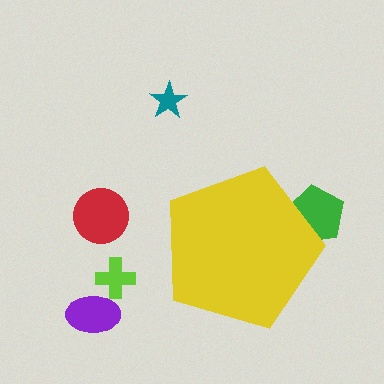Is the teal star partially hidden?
No, the teal star is fully visible.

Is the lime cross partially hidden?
No, the lime cross is fully visible.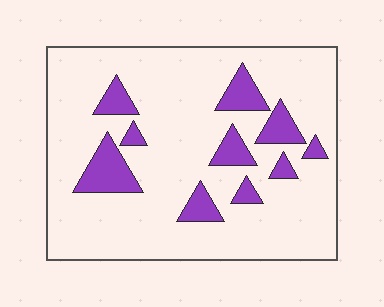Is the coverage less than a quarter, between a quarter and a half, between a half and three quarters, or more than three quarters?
Less than a quarter.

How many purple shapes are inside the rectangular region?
10.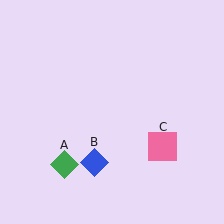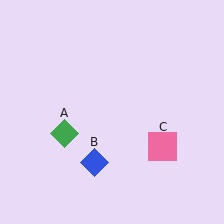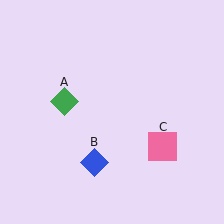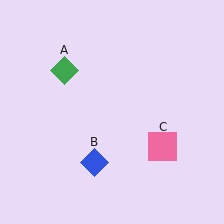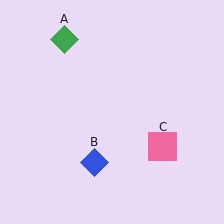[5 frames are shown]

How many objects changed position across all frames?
1 object changed position: green diamond (object A).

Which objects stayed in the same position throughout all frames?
Blue diamond (object B) and pink square (object C) remained stationary.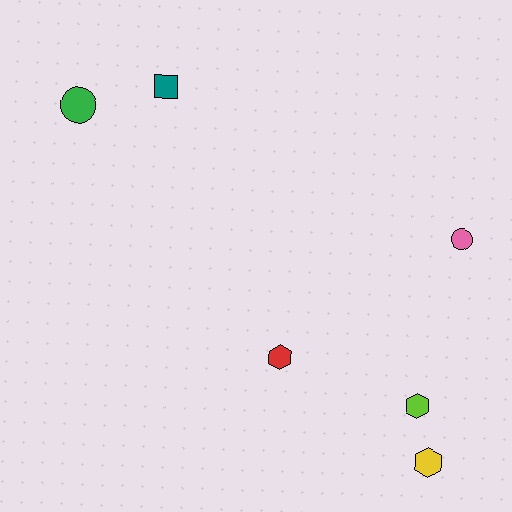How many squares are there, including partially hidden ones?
There is 1 square.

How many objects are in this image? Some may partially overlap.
There are 6 objects.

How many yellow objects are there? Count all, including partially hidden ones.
There is 1 yellow object.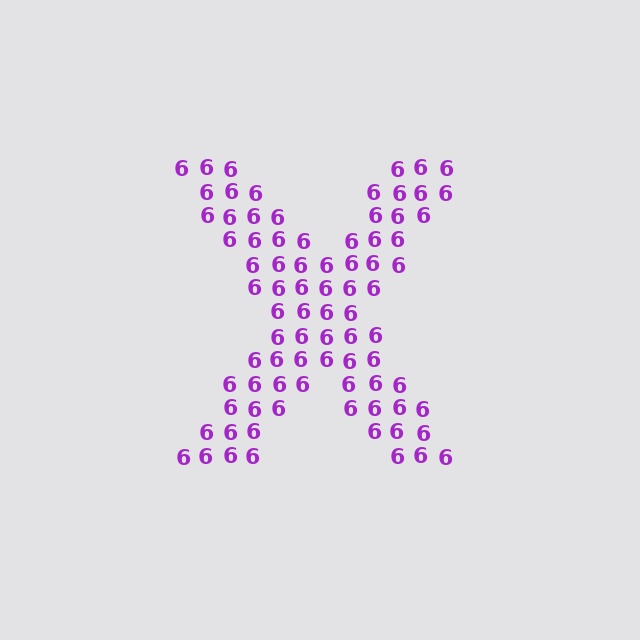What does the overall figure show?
The overall figure shows the letter X.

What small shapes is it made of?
It is made of small digit 6's.